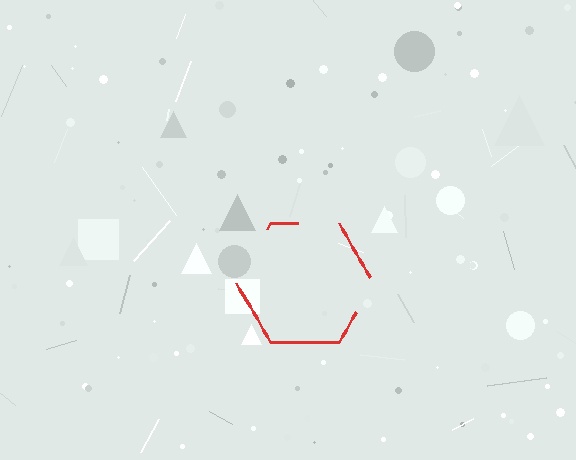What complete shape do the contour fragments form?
The contour fragments form a hexagon.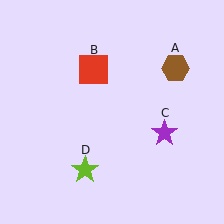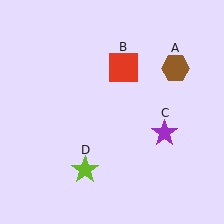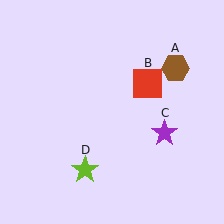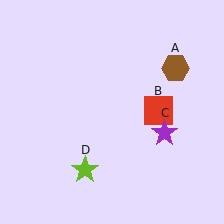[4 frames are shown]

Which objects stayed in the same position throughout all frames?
Brown hexagon (object A) and purple star (object C) and lime star (object D) remained stationary.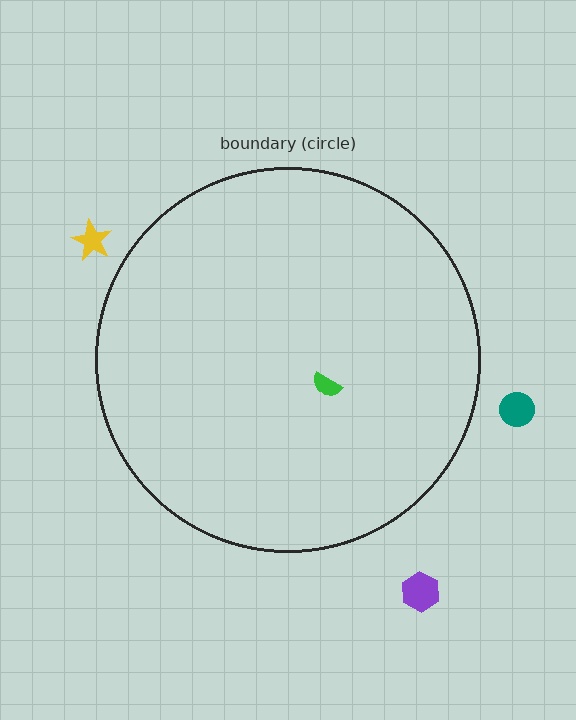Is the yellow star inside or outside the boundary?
Outside.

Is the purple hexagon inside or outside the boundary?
Outside.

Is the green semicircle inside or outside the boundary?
Inside.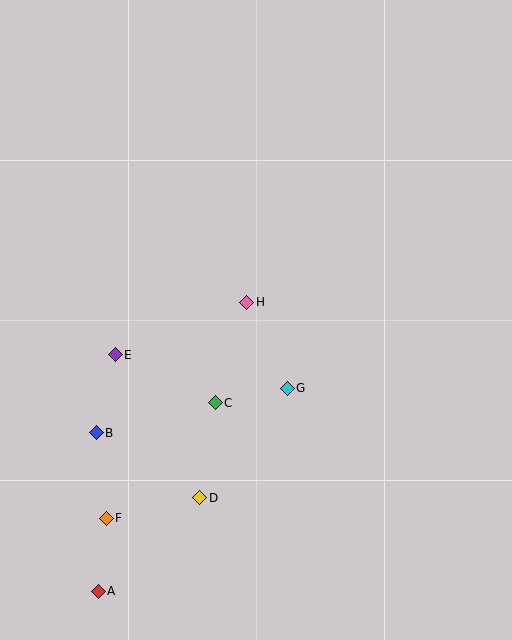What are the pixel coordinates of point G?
Point G is at (287, 388).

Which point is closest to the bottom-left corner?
Point A is closest to the bottom-left corner.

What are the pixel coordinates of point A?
Point A is at (98, 591).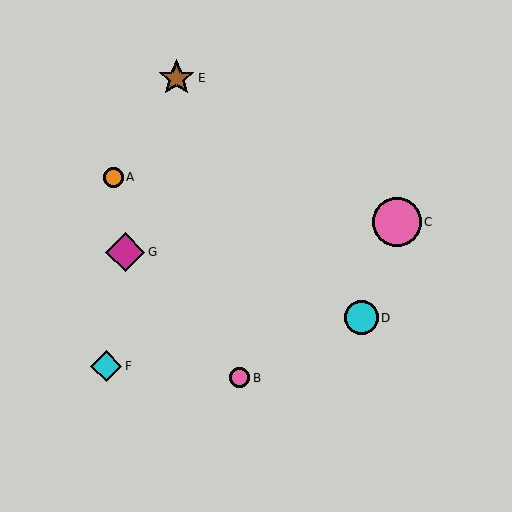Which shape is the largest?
The pink circle (labeled C) is the largest.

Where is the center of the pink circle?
The center of the pink circle is at (240, 378).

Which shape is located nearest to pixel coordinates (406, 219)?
The pink circle (labeled C) at (397, 222) is nearest to that location.